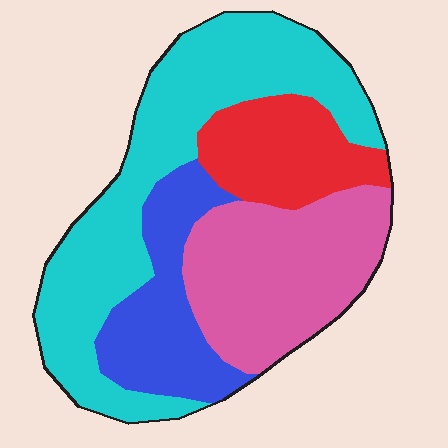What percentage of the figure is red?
Red covers 15% of the figure.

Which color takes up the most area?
Cyan, at roughly 40%.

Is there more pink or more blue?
Pink.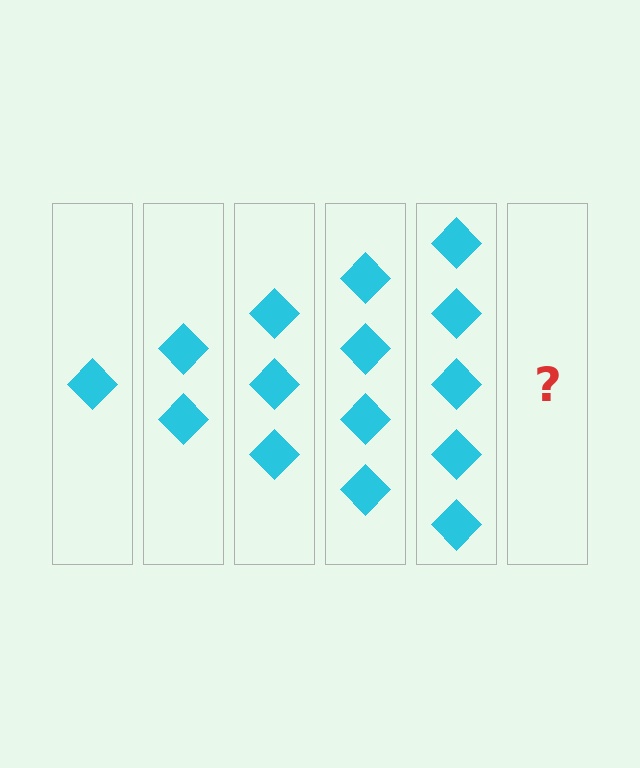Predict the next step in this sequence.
The next step is 6 diamonds.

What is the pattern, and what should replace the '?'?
The pattern is that each step adds one more diamond. The '?' should be 6 diamonds.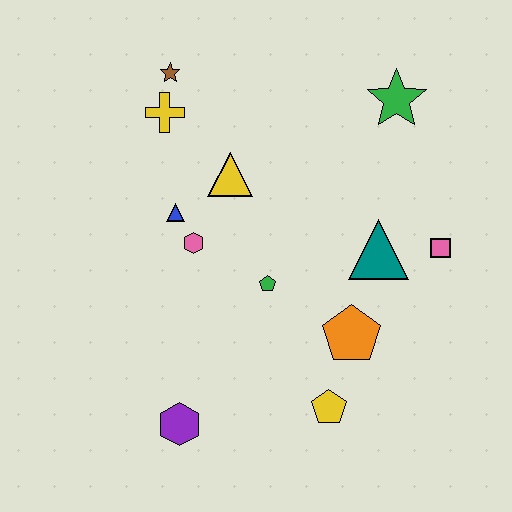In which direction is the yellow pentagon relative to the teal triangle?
The yellow pentagon is below the teal triangle.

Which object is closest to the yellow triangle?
The blue triangle is closest to the yellow triangle.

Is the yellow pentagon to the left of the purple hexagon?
No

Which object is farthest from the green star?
The purple hexagon is farthest from the green star.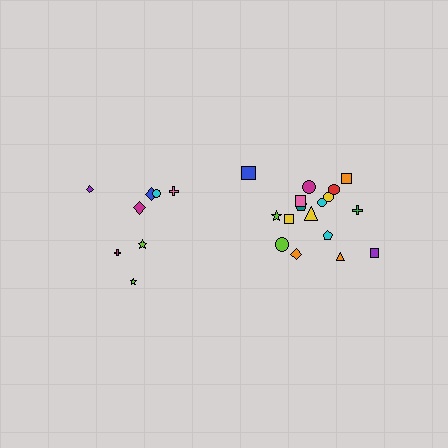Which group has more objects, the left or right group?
The right group.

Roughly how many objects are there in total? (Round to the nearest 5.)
Roughly 25 objects in total.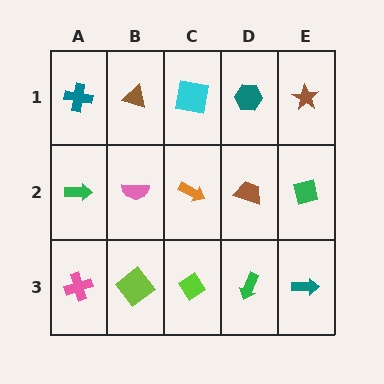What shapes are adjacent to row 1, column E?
A green square (row 2, column E), a teal hexagon (row 1, column D).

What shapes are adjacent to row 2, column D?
A teal hexagon (row 1, column D), a green arrow (row 3, column D), an orange arrow (row 2, column C), a green square (row 2, column E).